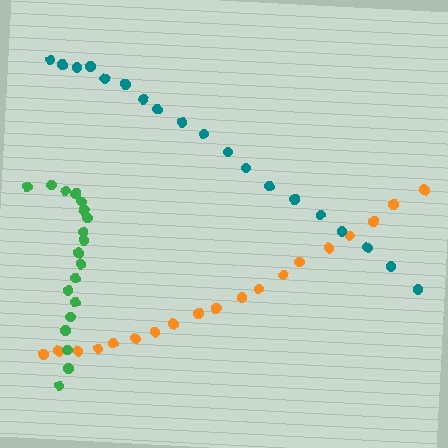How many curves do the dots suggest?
There are 3 distinct paths.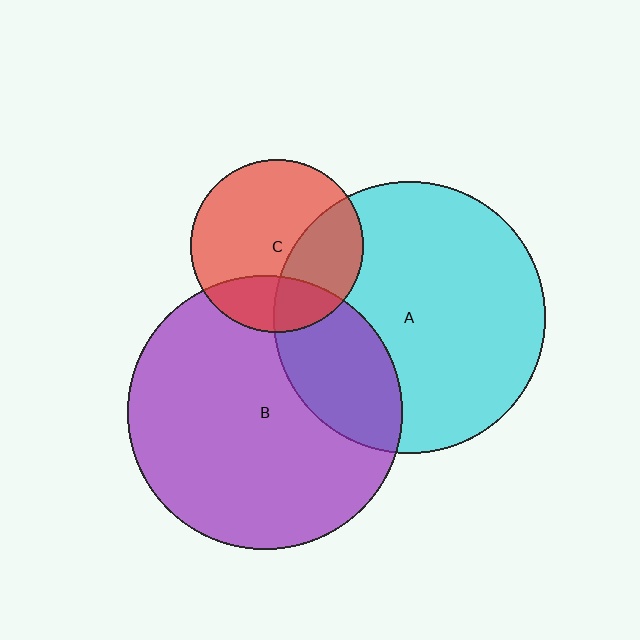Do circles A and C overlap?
Yes.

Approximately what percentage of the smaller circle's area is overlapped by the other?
Approximately 35%.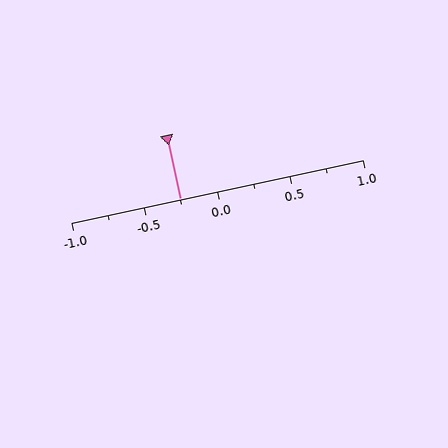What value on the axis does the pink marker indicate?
The marker indicates approximately -0.25.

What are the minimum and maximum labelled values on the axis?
The axis runs from -1.0 to 1.0.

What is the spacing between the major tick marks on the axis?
The major ticks are spaced 0.5 apart.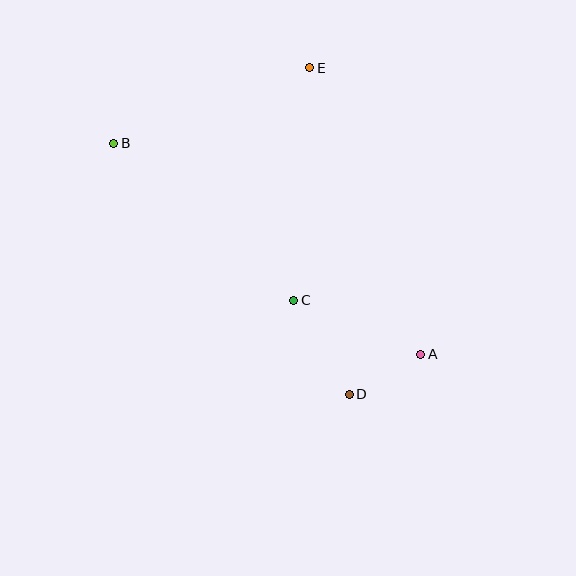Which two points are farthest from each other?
Points A and B are farthest from each other.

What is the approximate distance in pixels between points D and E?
The distance between D and E is approximately 329 pixels.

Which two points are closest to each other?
Points A and D are closest to each other.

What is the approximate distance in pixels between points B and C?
The distance between B and C is approximately 239 pixels.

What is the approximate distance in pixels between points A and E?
The distance between A and E is approximately 307 pixels.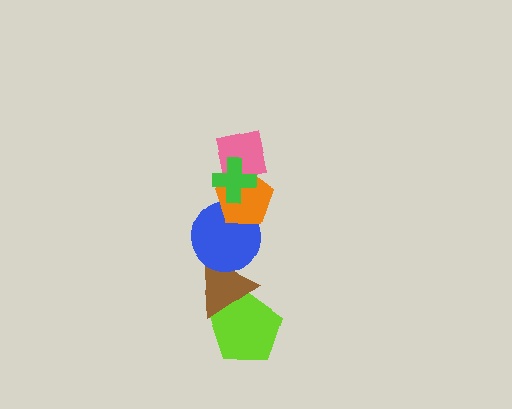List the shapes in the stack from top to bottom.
From top to bottom: the green cross, the pink square, the orange pentagon, the blue circle, the brown triangle, the lime pentagon.